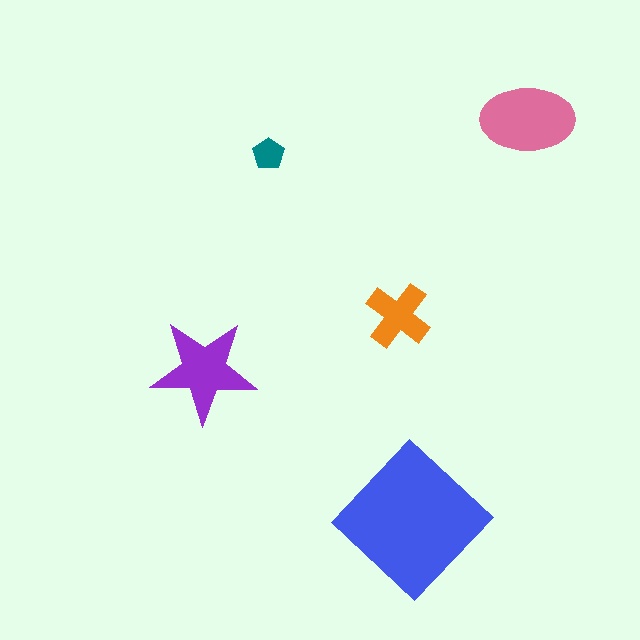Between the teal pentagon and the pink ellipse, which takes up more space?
The pink ellipse.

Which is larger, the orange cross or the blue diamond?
The blue diamond.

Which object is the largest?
The blue diamond.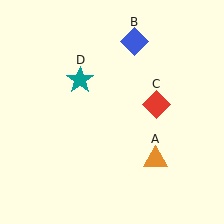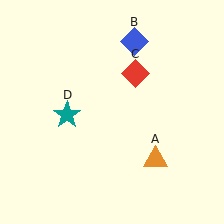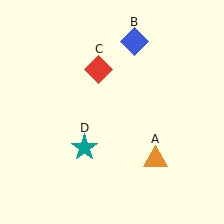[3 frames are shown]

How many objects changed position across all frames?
2 objects changed position: red diamond (object C), teal star (object D).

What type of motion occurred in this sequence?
The red diamond (object C), teal star (object D) rotated counterclockwise around the center of the scene.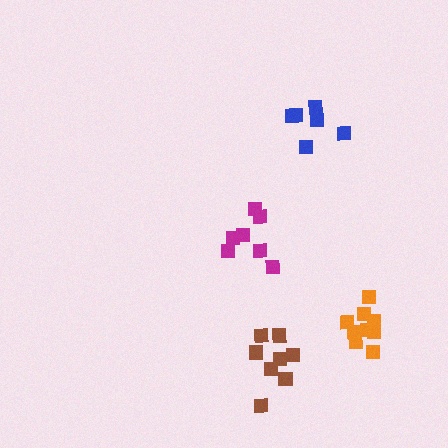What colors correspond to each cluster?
The clusters are colored: orange, magenta, brown, blue.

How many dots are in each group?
Group 1: 9 dots, Group 2: 7 dots, Group 3: 8 dots, Group 4: 6 dots (30 total).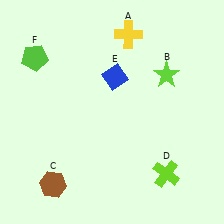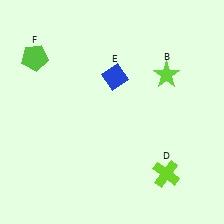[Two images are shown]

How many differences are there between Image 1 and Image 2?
There are 2 differences between the two images.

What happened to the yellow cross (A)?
The yellow cross (A) was removed in Image 2. It was in the top-right area of Image 1.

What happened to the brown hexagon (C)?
The brown hexagon (C) was removed in Image 2. It was in the bottom-left area of Image 1.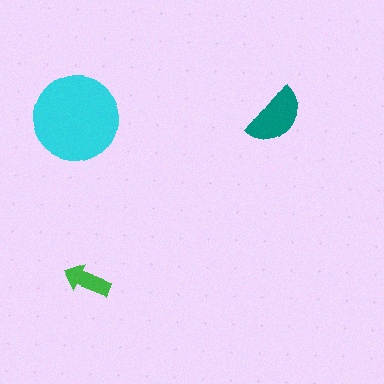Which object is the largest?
The cyan circle.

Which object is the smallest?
The green arrow.